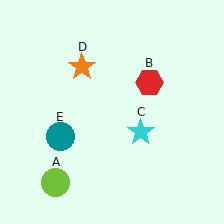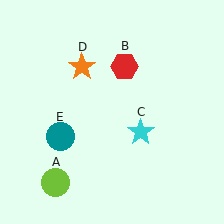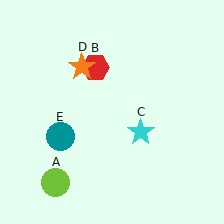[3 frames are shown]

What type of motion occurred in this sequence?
The red hexagon (object B) rotated counterclockwise around the center of the scene.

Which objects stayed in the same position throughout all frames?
Lime circle (object A) and cyan star (object C) and orange star (object D) and teal circle (object E) remained stationary.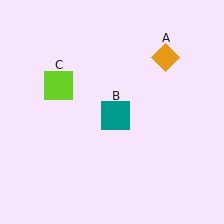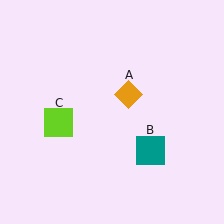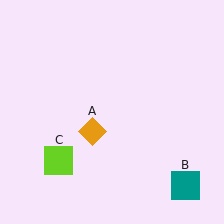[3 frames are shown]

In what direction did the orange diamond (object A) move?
The orange diamond (object A) moved down and to the left.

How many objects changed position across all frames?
3 objects changed position: orange diamond (object A), teal square (object B), lime square (object C).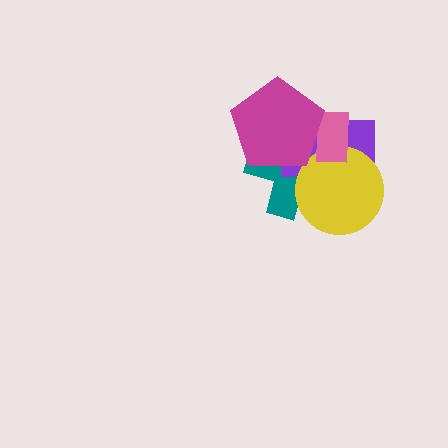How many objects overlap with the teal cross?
4 objects overlap with the teal cross.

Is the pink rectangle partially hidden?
Yes, it is partially covered by another shape.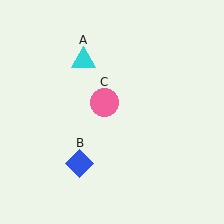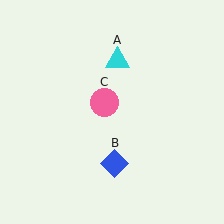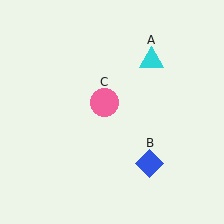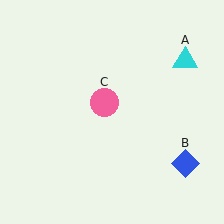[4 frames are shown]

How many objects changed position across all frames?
2 objects changed position: cyan triangle (object A), blue diamond (object B).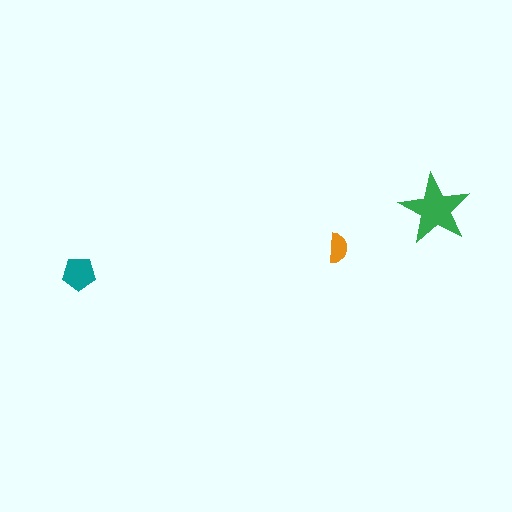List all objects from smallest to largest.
The orange semicircle, the teal pentagon, the green star.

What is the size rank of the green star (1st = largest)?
1st.